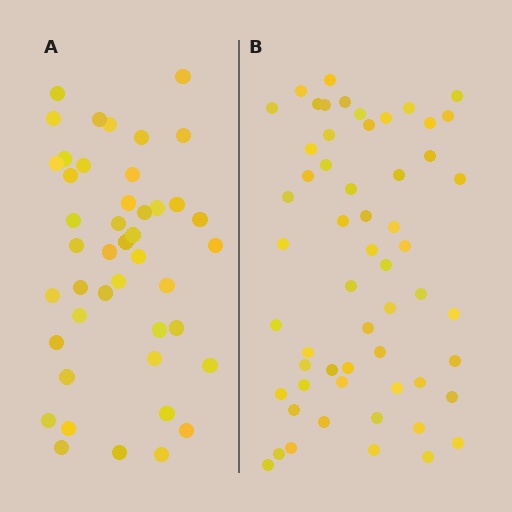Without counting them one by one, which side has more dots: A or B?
Region B (the right region) has more dots.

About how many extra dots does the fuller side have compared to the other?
Region B has approximately 15 more dots than region A.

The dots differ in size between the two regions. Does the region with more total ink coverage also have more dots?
No. Region A has more total ink coverage because its dots are larger, but region B actually contains more individual dots. Total area can be misleading — the number of items is what matters here.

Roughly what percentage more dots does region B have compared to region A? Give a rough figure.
About 30% more.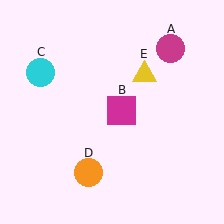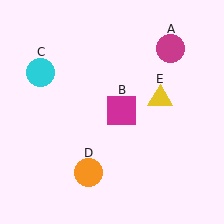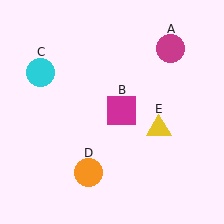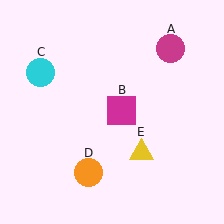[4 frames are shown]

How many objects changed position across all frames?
1 object changed position: yellow triangle (object E).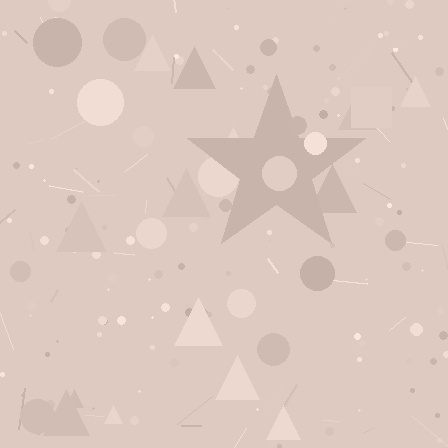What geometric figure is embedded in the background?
A star is embedded in the background.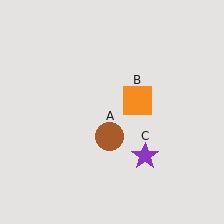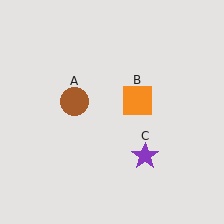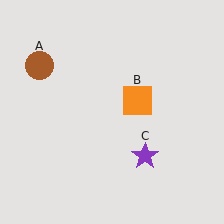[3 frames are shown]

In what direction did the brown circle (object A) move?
The brown circle (object A) moved up and to the left.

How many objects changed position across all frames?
1 object changed position: brown circle (object A).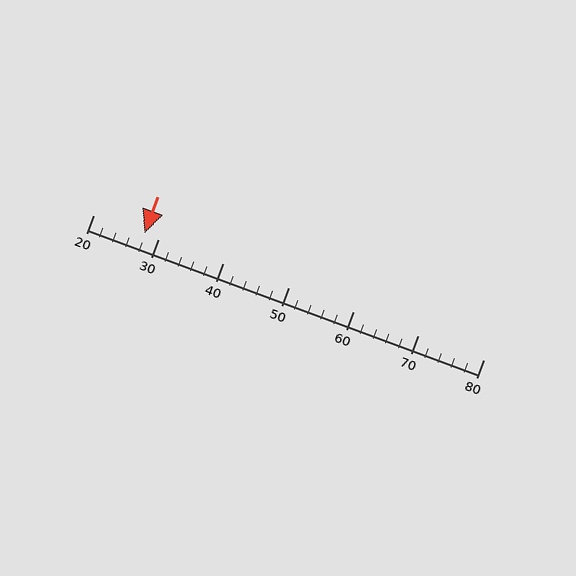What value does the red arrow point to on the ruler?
The red arrow points to approximately 28.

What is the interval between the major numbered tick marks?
The major tick marks are spaced 10 units apart.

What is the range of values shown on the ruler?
The ruler shows values from 20 to 80.